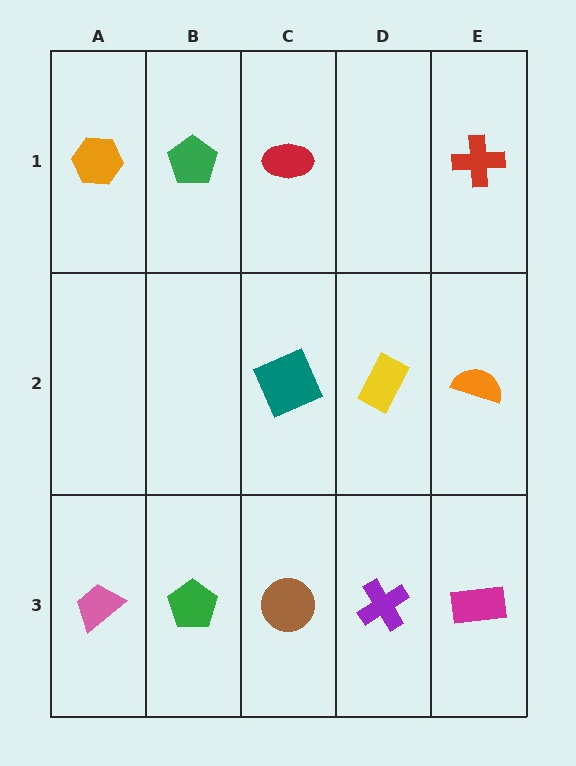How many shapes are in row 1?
4 shapes.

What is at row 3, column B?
A green pentagon.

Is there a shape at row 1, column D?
No, that cell is empty.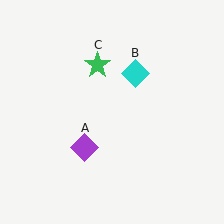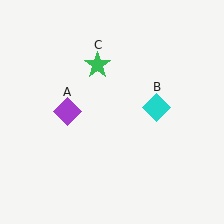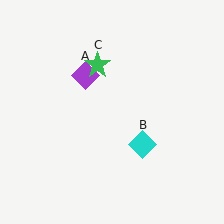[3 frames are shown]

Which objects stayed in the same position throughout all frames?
Green star (object C) remained stationary.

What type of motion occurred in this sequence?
The purple diamond (object A), cyan diamond (object B) rotated clockwise around the center of the scene.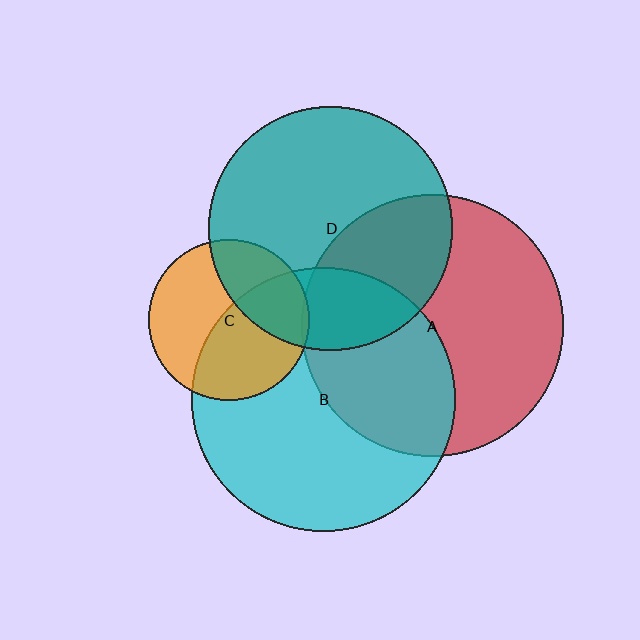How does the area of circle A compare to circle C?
Approximately 2.7 times.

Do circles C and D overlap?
Yes.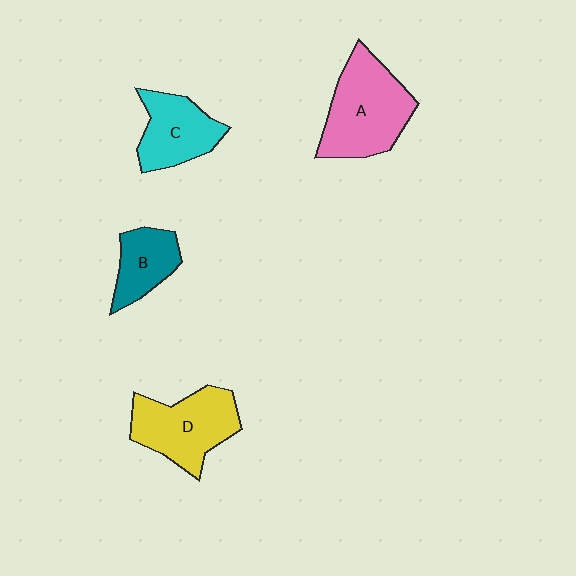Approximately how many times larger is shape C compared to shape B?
Approximately 1.3 times.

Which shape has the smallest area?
Shape B (teal).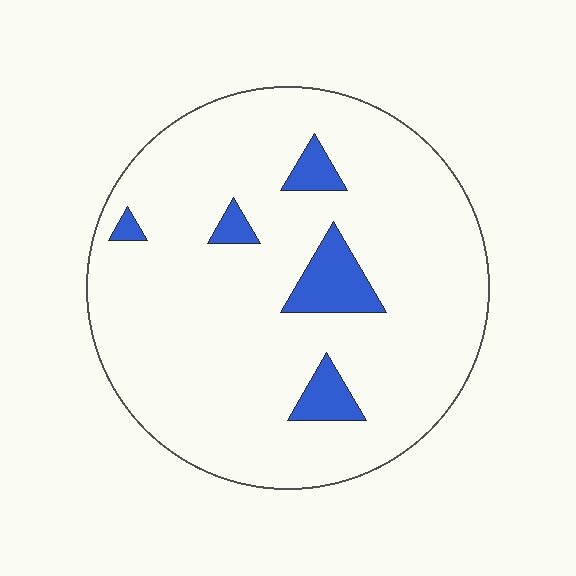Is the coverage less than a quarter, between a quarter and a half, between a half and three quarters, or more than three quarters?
Less than a quarter.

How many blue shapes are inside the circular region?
5.